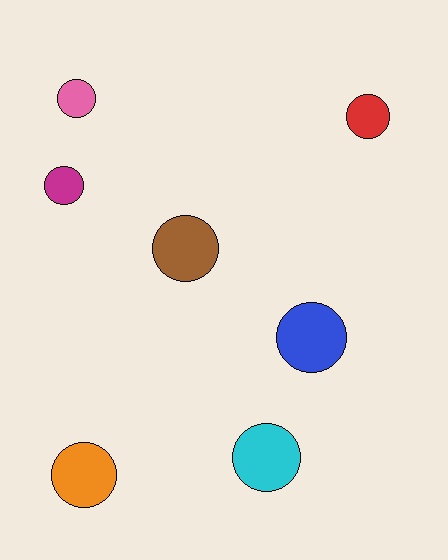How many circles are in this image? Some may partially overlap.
There are 7 circles.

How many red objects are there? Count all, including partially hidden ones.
There is 1 red object.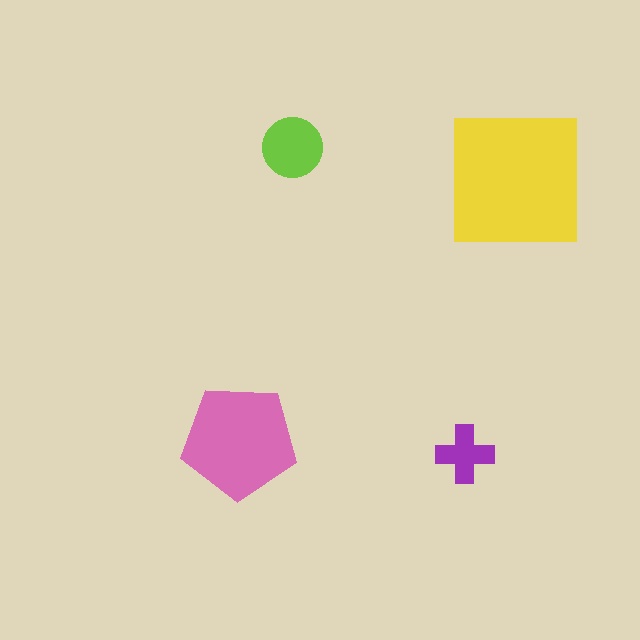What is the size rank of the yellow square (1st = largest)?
1st.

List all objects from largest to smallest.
The yellow square, the pink pentagon, the lime circle, the purple cross.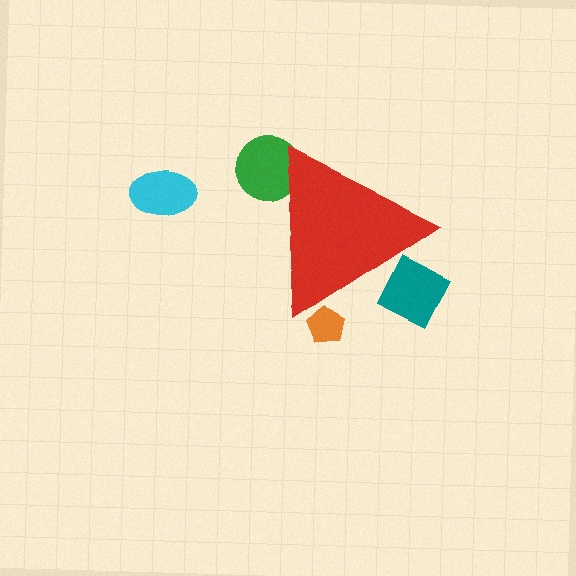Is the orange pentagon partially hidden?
Yes, the orange pentagon is partially hidden behind the red triangle.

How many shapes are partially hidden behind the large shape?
3 shapes are partially hidden.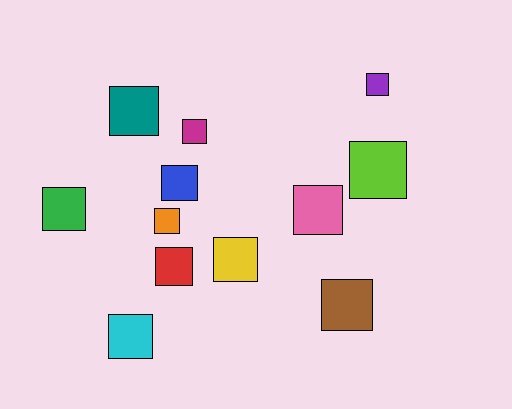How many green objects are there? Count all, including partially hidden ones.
There is 1 green object.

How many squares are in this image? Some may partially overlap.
There are 12 squares.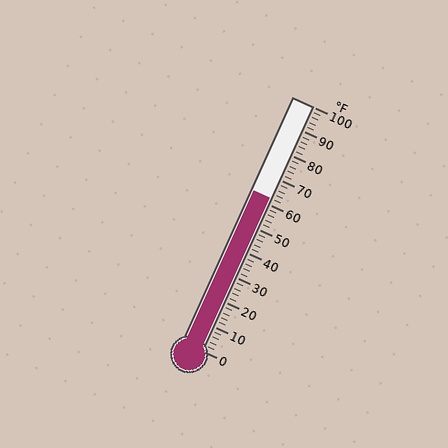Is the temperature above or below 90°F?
The temperature is below 90°F.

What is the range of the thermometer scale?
The thermometer scale ranges from 0°F to 100°F.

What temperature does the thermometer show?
The thermometer shows approximately 62°F.